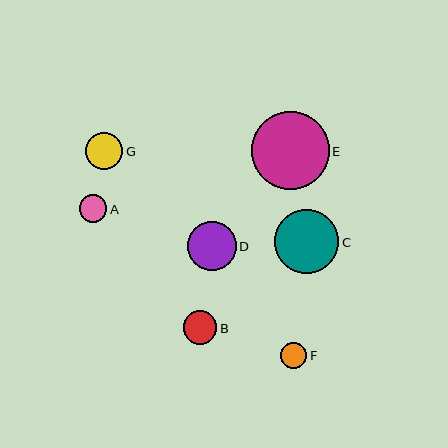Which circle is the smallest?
Circle F is the smallest with a size of approximately 26 pixels.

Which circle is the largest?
Circle E is the largest with a size of approximately 78 pixels.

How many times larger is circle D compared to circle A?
Circle D is approximately 1.8 times the size of circle A.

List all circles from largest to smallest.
From largest to smallest: E, C, D, G, B, A, F.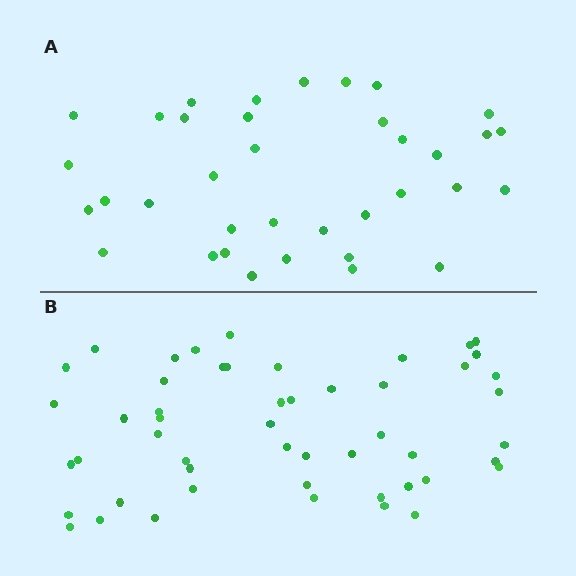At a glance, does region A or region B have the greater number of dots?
Region B (the bottom region) has more dots.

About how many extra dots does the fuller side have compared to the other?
Region B has approximately 15 more dots than region A.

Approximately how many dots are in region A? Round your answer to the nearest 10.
About 40 dots. (The exact count is 36, which rounds to 40.)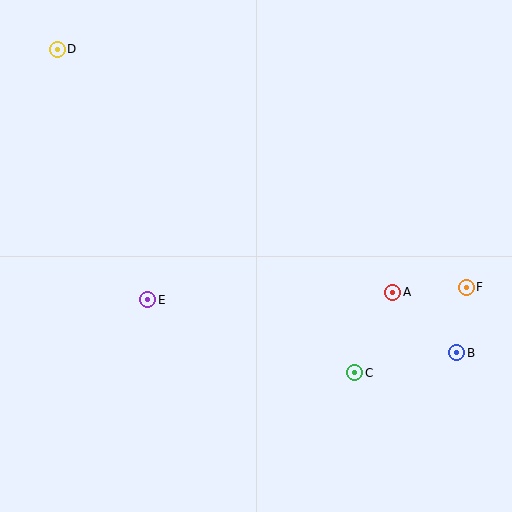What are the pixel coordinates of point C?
Point C is at (355, 373).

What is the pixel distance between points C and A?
The distance between C and A is 89 pixels.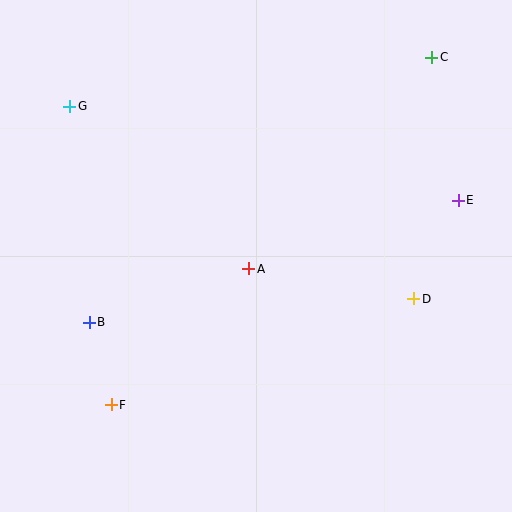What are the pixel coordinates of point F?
Point F is at (111, 405).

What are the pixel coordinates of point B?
Point B is at (89, 322).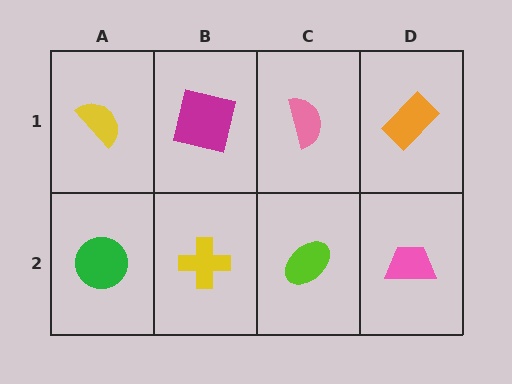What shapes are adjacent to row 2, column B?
A magenta square (row 1, column B), a green circle (row 2, column A), a lime ellipse (row 2, column C).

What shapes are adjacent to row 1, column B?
A yellow cross (row 2, column B), a yellow semicircle (row 1, column A), a pink semicircle (row 1, column C).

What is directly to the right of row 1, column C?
An orange rectangle.